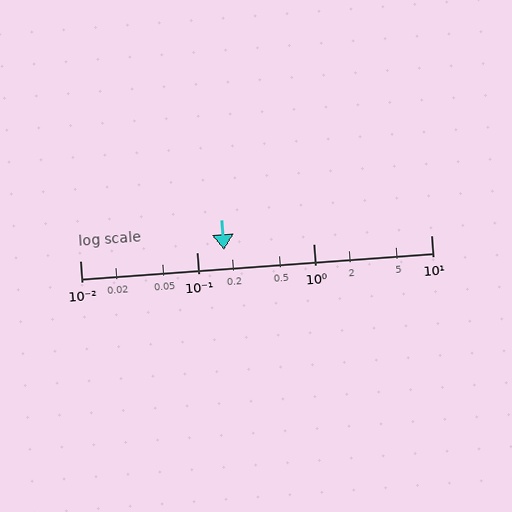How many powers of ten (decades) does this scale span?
The scale spans 3 decades, from 0.01 to 10.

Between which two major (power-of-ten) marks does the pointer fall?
The pointer is between 0.1 and 1.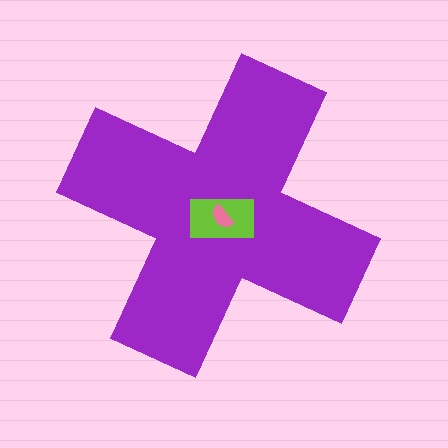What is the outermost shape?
The purple cross.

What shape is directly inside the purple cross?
The lime rectangle.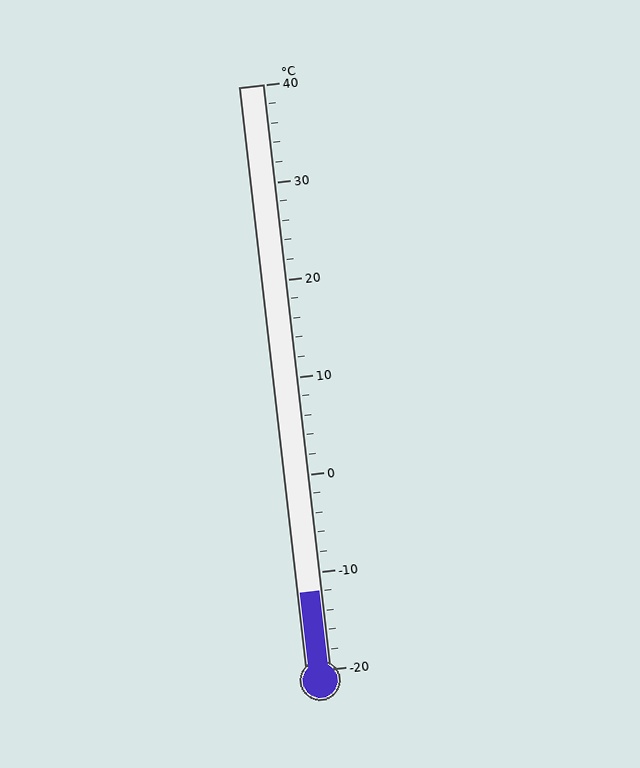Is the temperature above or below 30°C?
The temperature is below 30°C.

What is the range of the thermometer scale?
The thermometer scale ranges from -20°C to 40°C.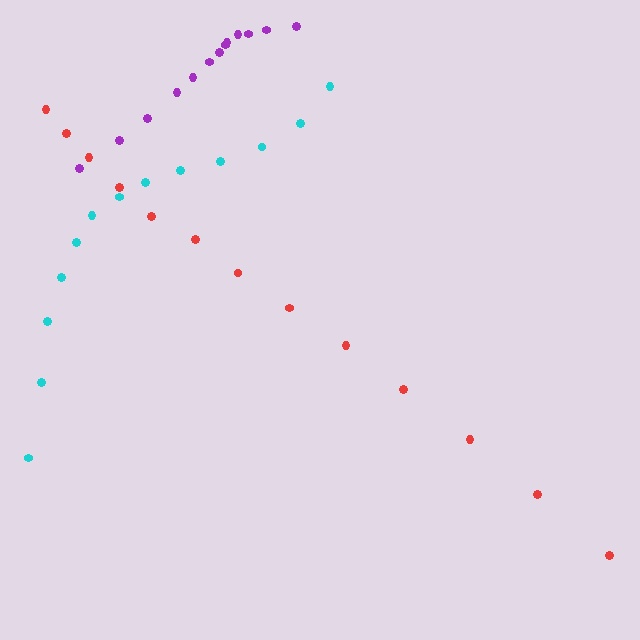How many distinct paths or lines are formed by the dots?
There are 3 distinct paths.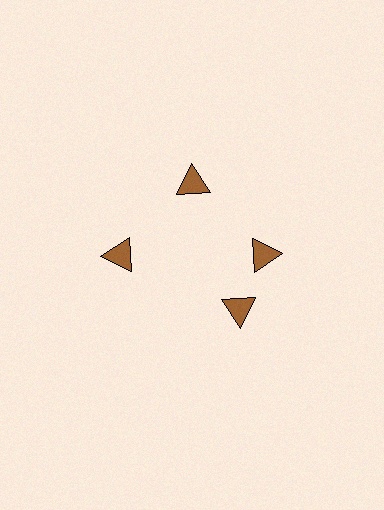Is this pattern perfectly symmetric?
No. The 4 brown triangles are arranged in a ring, but one element near the 6 o'clock position is rotated out of alignment along the ring, breaking the 4-fold rotational symmetry.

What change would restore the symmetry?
The symmetry would be restored by rotating it back into even spacing with its neighbors so that all 4 triangles sit at equal angles and equal distance from the center.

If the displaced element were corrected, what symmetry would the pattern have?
It would have 4-fold rotational symmetry — the pattern would map onto itself every 90 degrees.